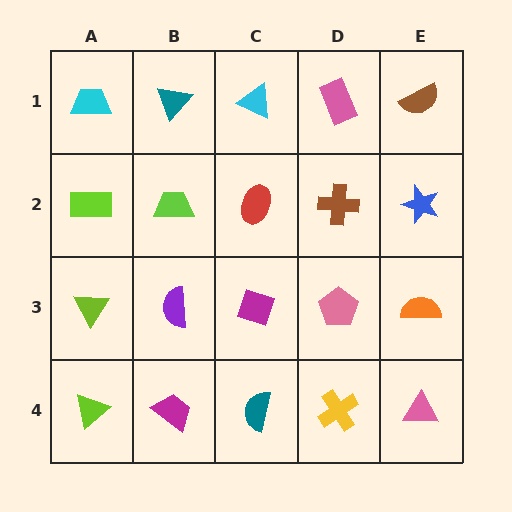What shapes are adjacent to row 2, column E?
A brown semicircle (row 1, column E), an orange semicircle (row 3, column E), a brown cross (row 2, column D).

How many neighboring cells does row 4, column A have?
2.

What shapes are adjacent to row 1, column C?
A red ellipse (row 2, column C), a teal triangle (row 1, column B), a pink rectangle (row 1, column D).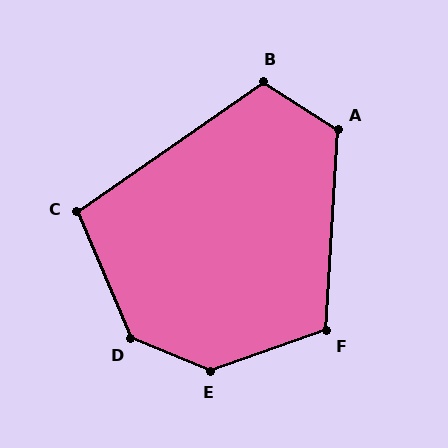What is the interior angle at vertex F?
Approximately 113 degrees (obtuse).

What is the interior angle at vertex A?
Approximately 120 degrees (obtuse).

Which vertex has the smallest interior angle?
C, at approximately 102 degrees.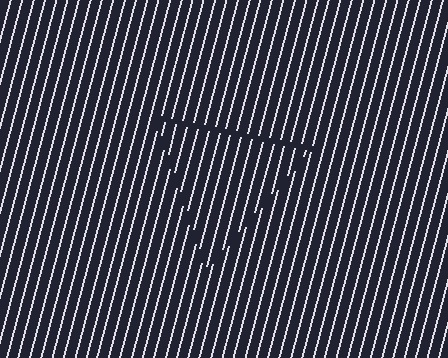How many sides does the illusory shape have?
3 sides — the line-ends trace a triangle.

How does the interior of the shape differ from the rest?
The interior of the shape contains the same grating, shifted by half a period — the contour is defined by the phase discontinuity where line-ends from the inner and outer gratings abut.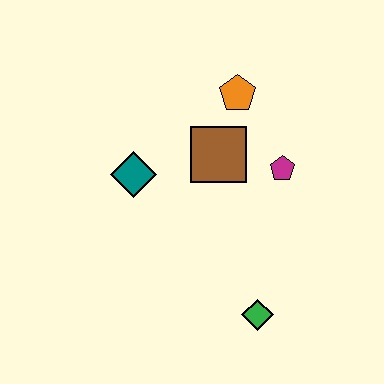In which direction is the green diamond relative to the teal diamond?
The green diamond is below the teal diamond.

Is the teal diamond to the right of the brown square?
No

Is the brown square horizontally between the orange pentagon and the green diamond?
No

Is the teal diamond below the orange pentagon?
Yes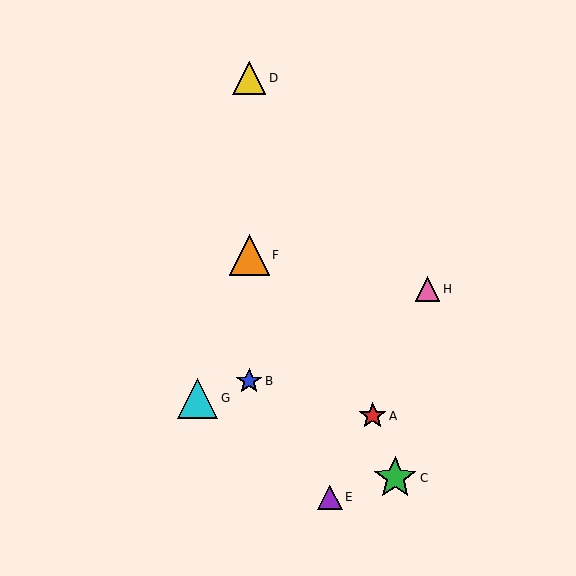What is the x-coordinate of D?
Object D is at x≈249.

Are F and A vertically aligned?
No, F is at x≈249 and A is at x≈373.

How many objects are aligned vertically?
3 objects (B, D, F) are aligned vertically.